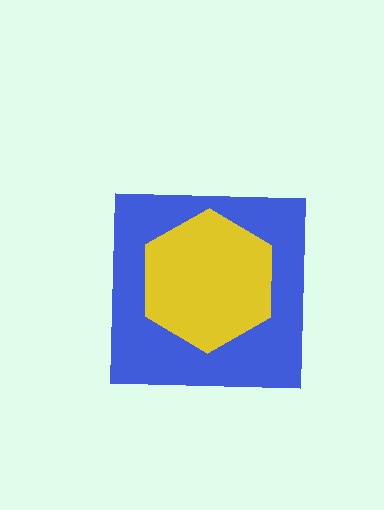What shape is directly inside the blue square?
The yellow hexagon.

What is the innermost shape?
The yellow hexagon.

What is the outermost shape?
The blue square.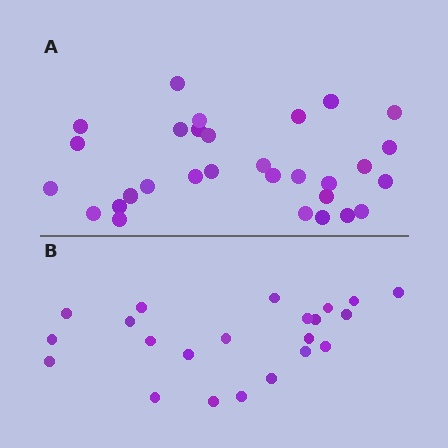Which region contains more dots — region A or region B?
Region A (the top region) has more dots.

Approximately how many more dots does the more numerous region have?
Region A has roughly 8 or so more dots than region B.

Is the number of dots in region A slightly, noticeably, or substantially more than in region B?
Region A has noticeably more, but not dramatically so. The ratio is roughly 1.4 to 1.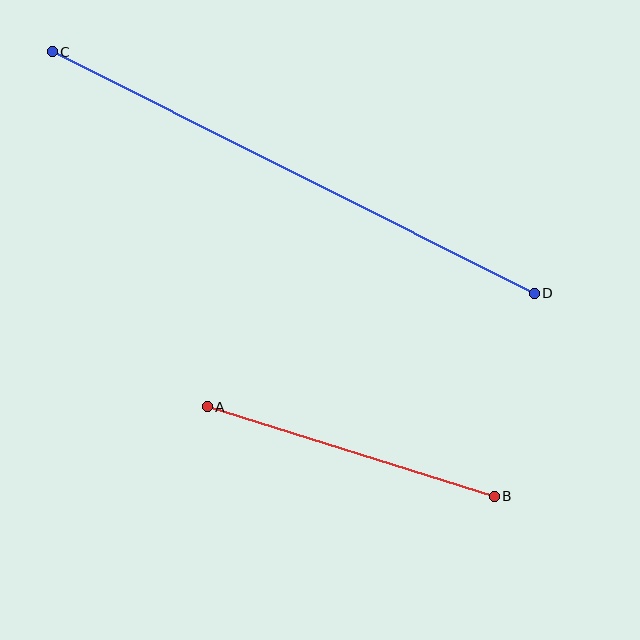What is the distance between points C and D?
The distance is approximately 539 pixels.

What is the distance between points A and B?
The distance is approximately 301 pixels.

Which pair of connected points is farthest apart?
Points C and D are farthest apart.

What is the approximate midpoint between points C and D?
The midpoint is at approximately (293, 172) pixels.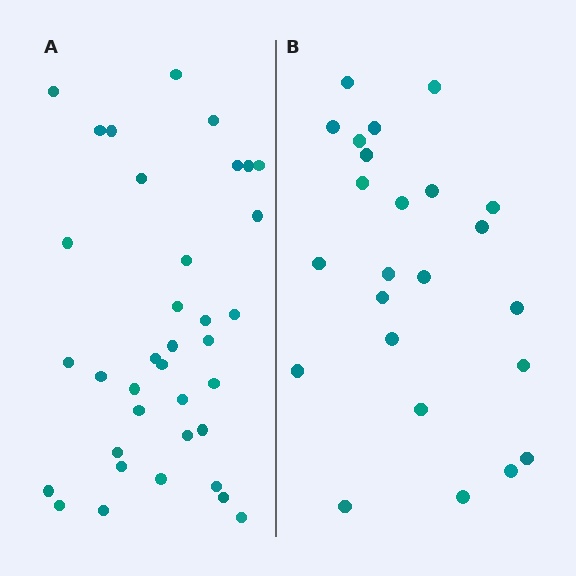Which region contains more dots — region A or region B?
Region A (the left region) has more dots.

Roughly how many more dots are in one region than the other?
Region A has roughly 12 or so more dots than region B.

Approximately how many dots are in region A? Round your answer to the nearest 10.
About 40 dots. (The exact count is 36, which rounds to 40.)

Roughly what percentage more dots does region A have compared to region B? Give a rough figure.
About 50% more.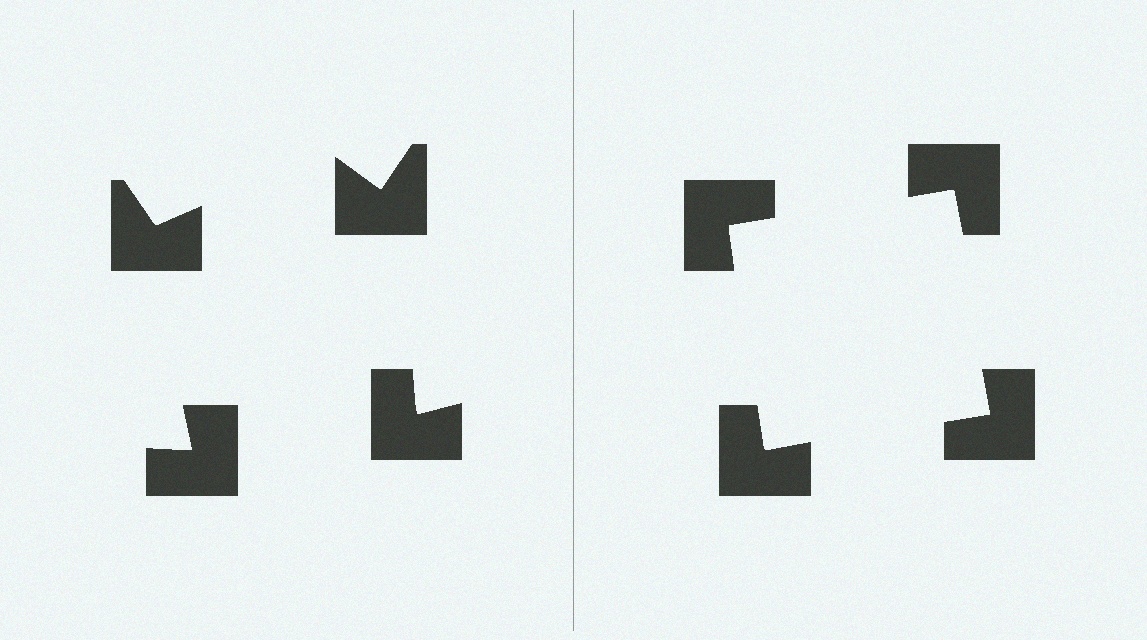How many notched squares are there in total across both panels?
8 — 4 on each side.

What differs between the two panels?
The notched squares are positioned identically on both sides; only the wedge orientations differ. On the right they align to a square; on the left they are misaligned.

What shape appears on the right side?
An illusory square.